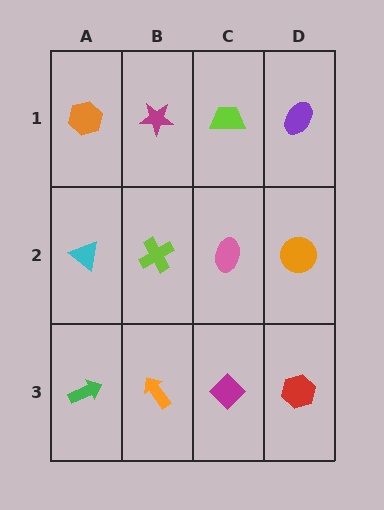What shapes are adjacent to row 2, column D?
A purple ellipse (row 1, column D), a red hexagon (row 3, column D), a pink ellipse (row 2, column C).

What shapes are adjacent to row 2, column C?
A lime trapezoid (row 1, column C), a magenta diamond (row 3, column C), a lime cross (row 2, column B), an orange circle (row 2, column D).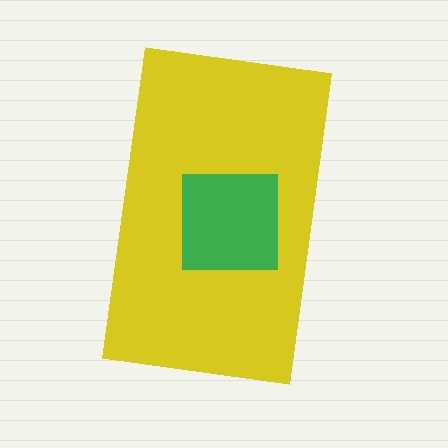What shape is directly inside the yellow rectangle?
The green square.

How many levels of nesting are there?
2.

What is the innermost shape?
The green square.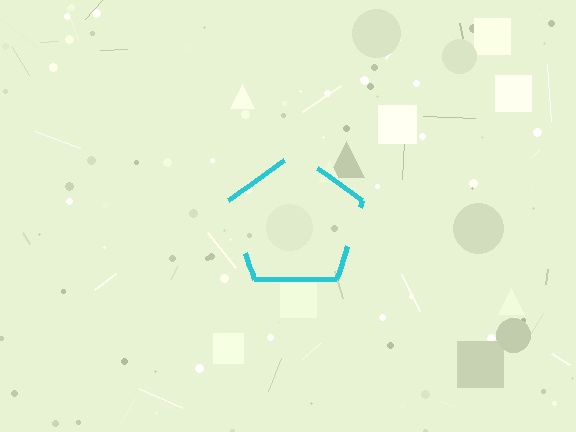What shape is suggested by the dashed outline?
The dashed outline suggests a pentagon.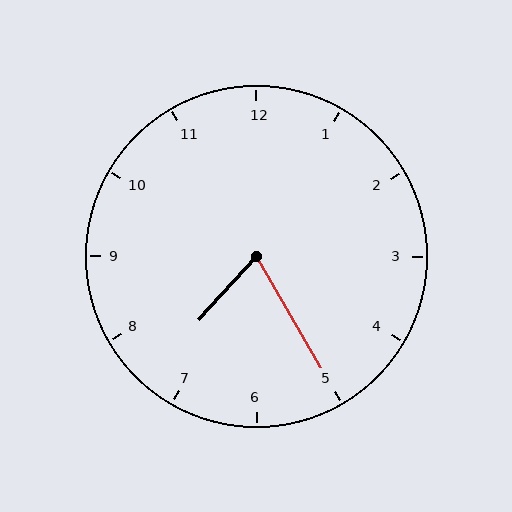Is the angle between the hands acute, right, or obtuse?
It is acute.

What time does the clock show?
7:25.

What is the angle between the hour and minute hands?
Approximately 72 degrees.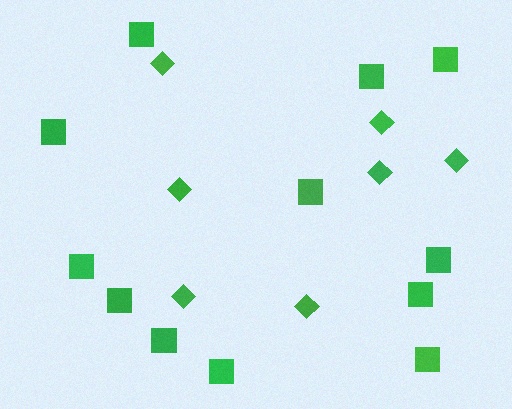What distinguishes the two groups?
There are 2 groups: one group of diamonds (7) and one group of squares (12).